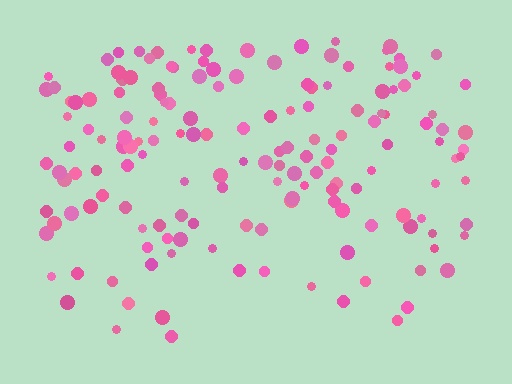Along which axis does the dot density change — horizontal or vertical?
Vertical.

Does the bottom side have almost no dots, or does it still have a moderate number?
Still a moderate number, just noticeably fewer than the top.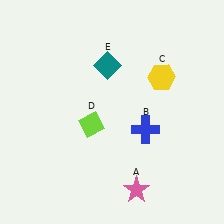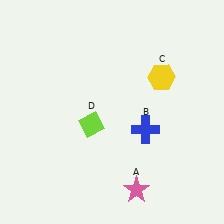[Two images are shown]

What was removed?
The teal diamond (E) was removed in Image 2.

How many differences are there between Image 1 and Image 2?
There is 1 difference between the two images.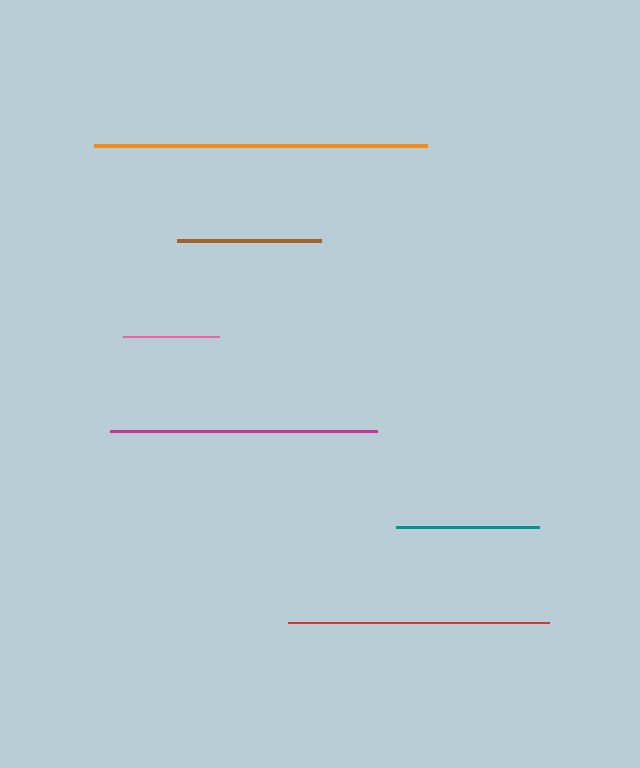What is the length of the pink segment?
The pink segment is approximately 96 pixels long.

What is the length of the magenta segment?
The magenta segment is approximately 267 pixels long.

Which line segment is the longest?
The orange line is the longest at approximately 333 pixels.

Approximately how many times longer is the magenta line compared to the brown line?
The magenta line is approximately 1.9 times the length of the brown line.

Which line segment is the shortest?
The pink line is the shortest at approximately 96 pixels.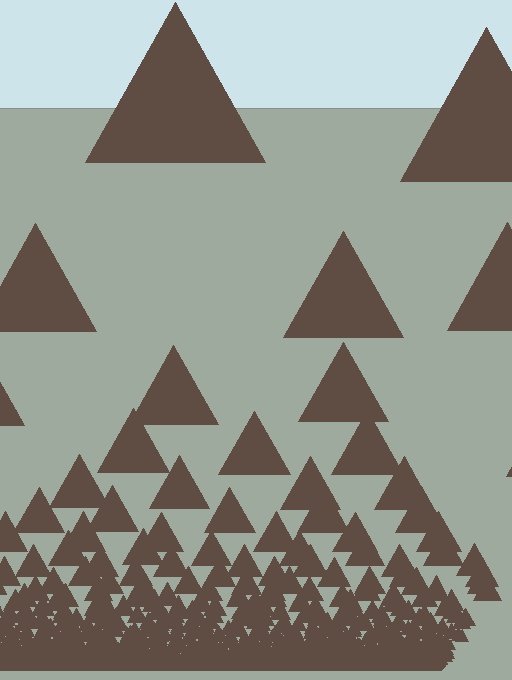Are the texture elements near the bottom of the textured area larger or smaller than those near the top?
Smaller. The gradient is inverted — elements near the bottom are smaller and denser.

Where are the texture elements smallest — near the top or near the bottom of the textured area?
Near the bottom.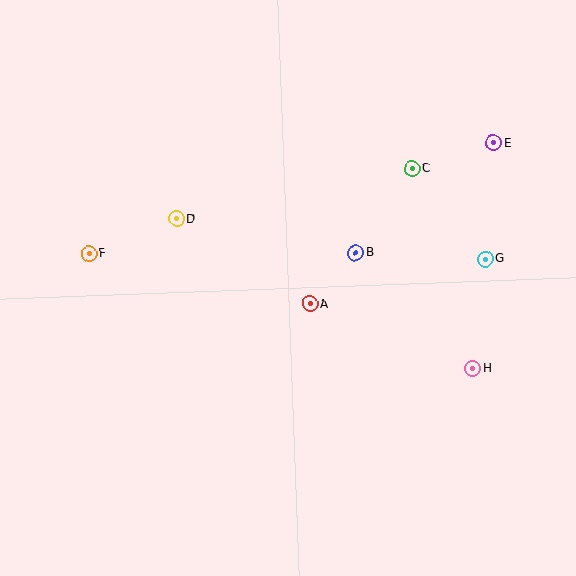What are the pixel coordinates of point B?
Point B is at (356, 253).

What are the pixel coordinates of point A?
Point A is at (310, 304).